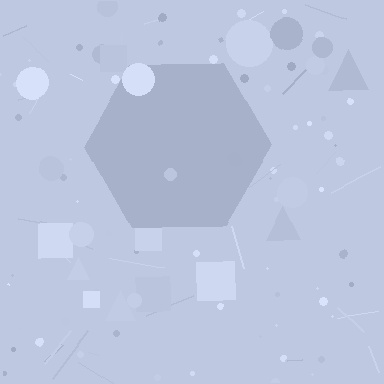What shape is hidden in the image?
A hexagon is hidden in the image.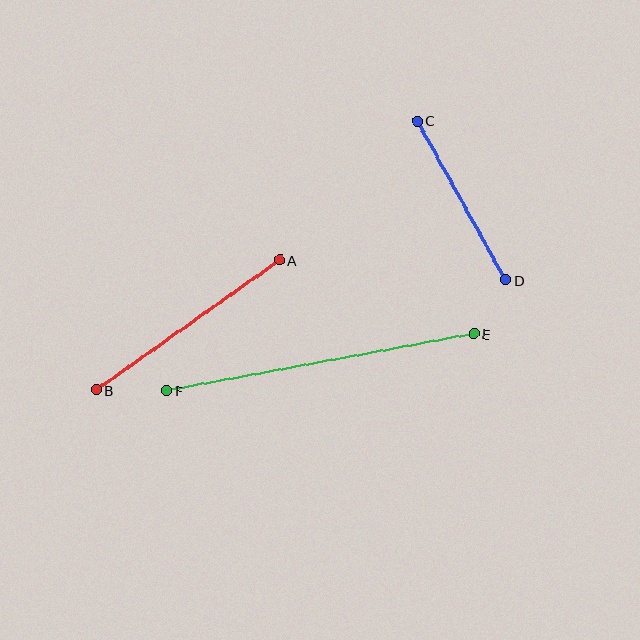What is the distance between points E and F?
The distance is approximately 312 pixels.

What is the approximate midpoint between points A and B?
The midpoint is at approximately (188, 325) pixels.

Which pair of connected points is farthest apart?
Points E and F are farthest apart.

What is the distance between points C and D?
The distance is approximately 182 pixels.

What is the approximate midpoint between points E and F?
The midpoint is at approximately (320, 362) pixels.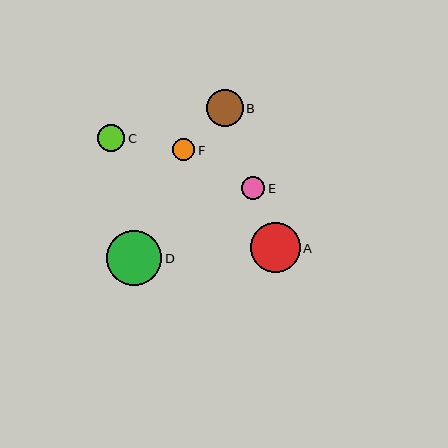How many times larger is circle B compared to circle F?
Circle B is approximately 1.7 times the size of circle F.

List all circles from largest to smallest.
From largest to smallest: D, A, B, C, E, F.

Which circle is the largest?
Circle D is the largest with a size of approximately 55 pixels.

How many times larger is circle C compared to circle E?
Circle C is approximately 1.2 times the size of circle E.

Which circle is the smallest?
Circle F is the smallest with a size of approximately 22 pixels.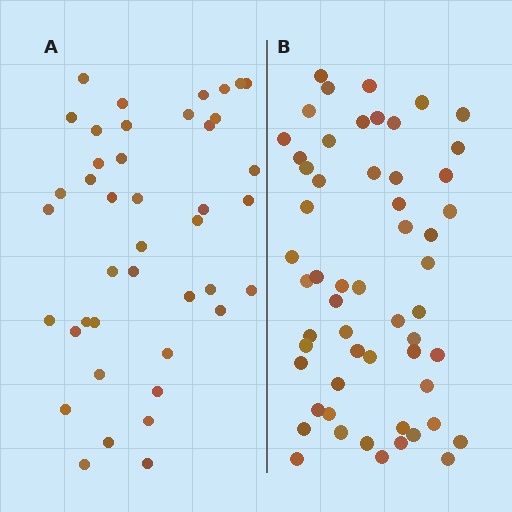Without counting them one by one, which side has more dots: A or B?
Region B (the right region) has more dots.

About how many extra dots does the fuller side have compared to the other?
Region B has approximately 15 more dots than region A.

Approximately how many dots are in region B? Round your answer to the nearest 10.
About 60 dots. (The exact count is 56, which rounds to 60.)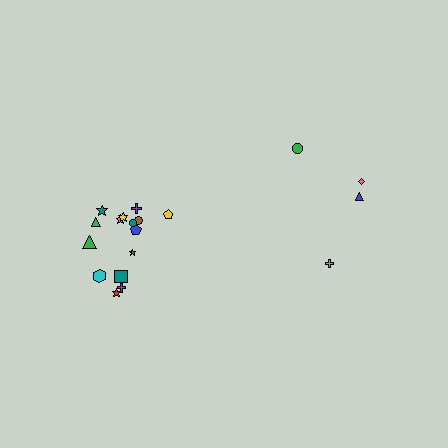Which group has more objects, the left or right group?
The left group.